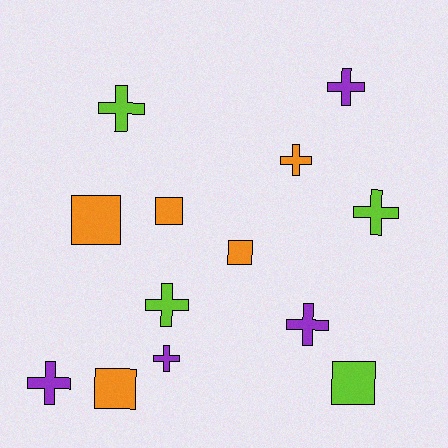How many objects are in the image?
There are 13 objects.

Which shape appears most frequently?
Cross, with 8 objects.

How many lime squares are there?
There is 1 lime square.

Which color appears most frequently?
Orange, with 5 objects.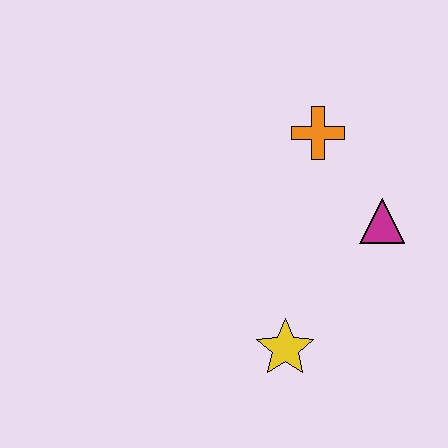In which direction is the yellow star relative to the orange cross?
The yellow star is below the orange cross.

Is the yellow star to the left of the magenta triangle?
Yes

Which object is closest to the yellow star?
The magenta triangle is closest to the yellow star.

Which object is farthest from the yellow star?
The orange cross is farthest from the yellow star.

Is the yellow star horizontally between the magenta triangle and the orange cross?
No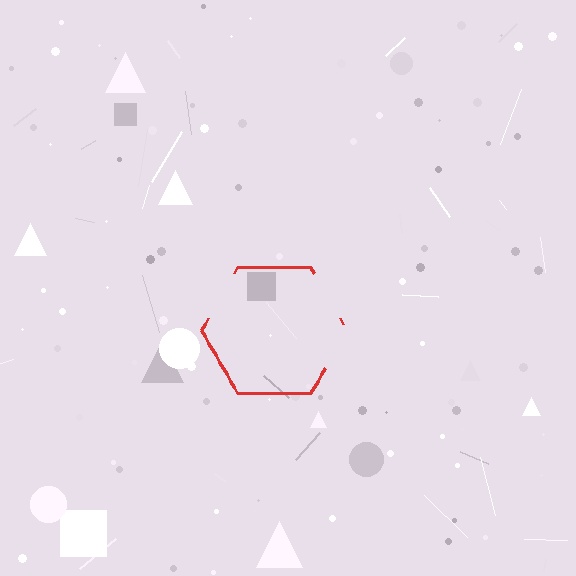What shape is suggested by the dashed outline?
The dashed outline suggests a hexagon.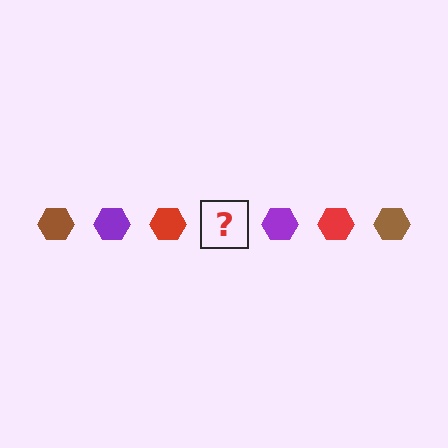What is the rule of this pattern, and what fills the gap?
The rule is that the pattern cycles through brown, purple, red hexagons. The gap should be filled with a brown hexagon.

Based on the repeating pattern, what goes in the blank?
The blank should be a brown hexagon.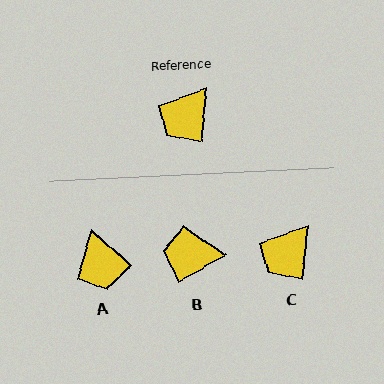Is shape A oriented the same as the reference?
No, it is off by about 53 degrees.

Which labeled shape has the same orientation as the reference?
C.